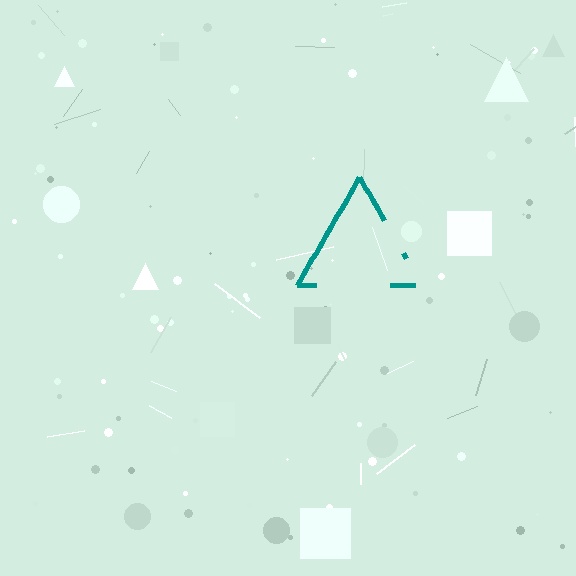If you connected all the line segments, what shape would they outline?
They would outline a triangle.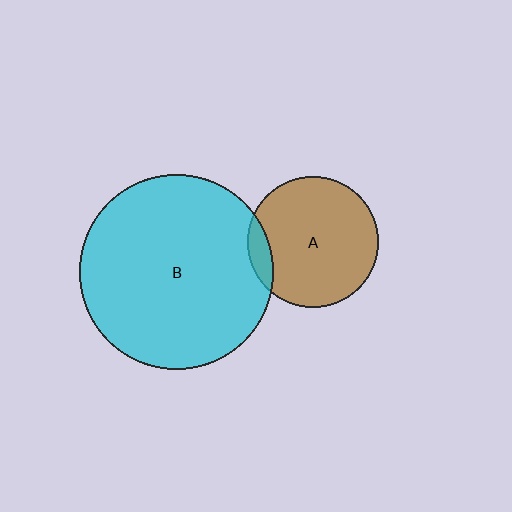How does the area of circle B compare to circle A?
Approximately 2.2 times.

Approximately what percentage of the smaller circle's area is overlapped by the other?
Approximately 10%.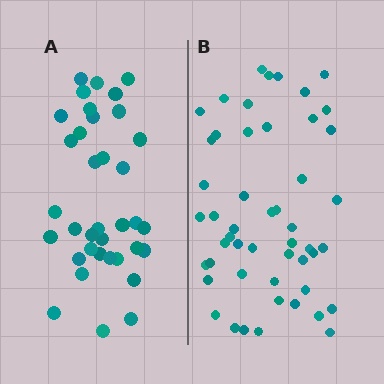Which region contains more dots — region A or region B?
Region B (the right region) has more dots.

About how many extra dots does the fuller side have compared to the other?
Region B has approximately 15 more dots than region A.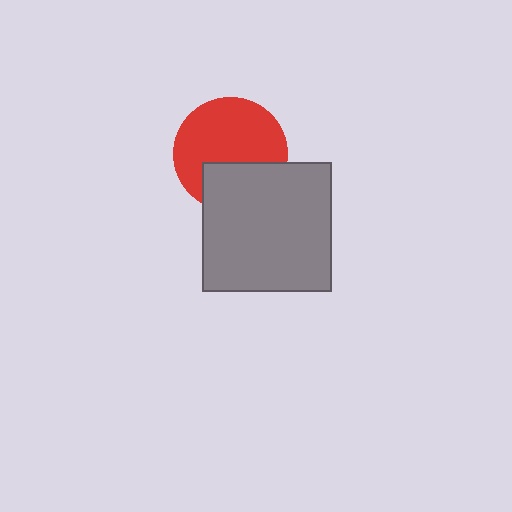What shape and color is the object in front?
The object in front is a gray square.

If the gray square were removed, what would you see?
You would see the complete red circle.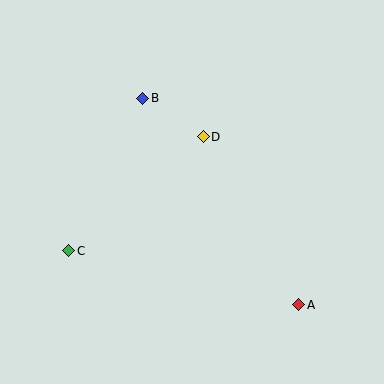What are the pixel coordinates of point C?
Point C is at (69, 251).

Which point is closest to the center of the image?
Point D at (203, 137) is closest to the center.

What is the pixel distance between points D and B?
The distance between D and B is 72 pixels.